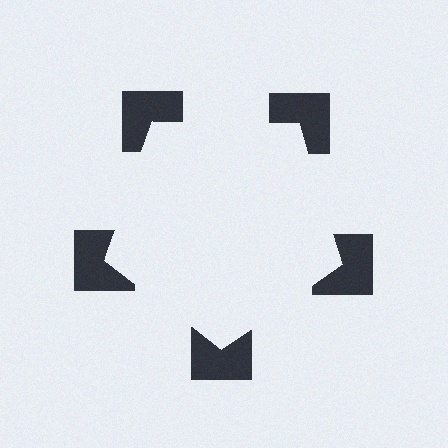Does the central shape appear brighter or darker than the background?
It typically appears slightly brighter than the background, even though no actual brightness change is drawn.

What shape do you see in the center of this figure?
An illusory pentagon — its edges are inferred from the aligned wedge cuts in the notched squares, not physically drawn.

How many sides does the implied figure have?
5 sides.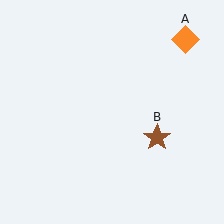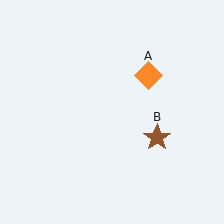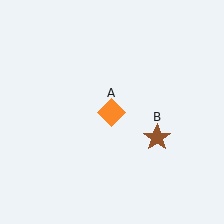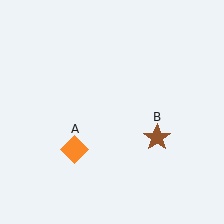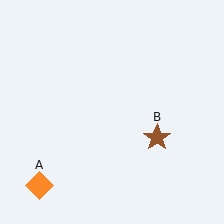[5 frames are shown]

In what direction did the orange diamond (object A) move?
The orange diamond (object A) moved down and to the left.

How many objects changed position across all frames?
1 object changed position: orange diamond (object A).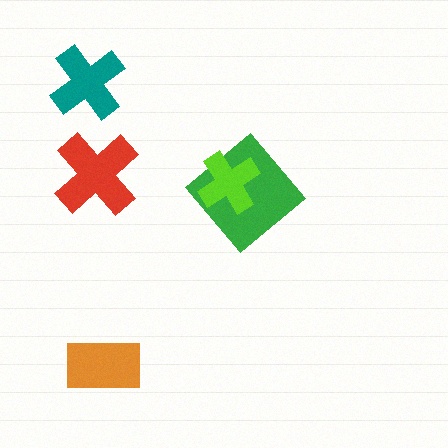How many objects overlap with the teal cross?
0 objects overlap with the teal cross.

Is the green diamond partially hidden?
Yes, it is partially covered by another shape.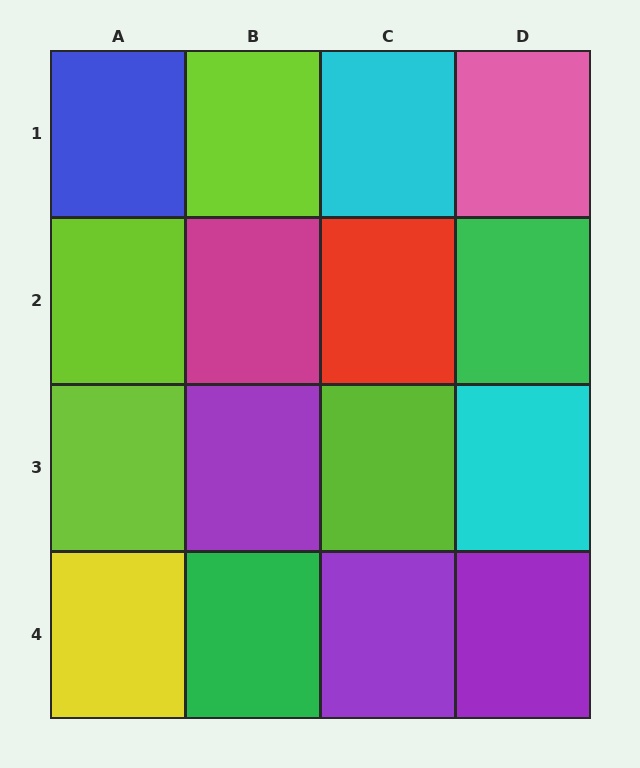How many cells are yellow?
1 cell is yellow.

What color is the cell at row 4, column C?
Purple.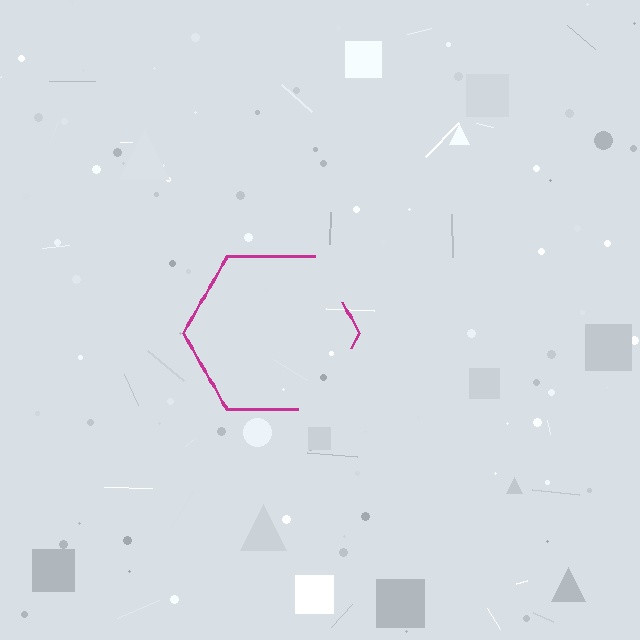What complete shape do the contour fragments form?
The contour fragments form a hexagon.